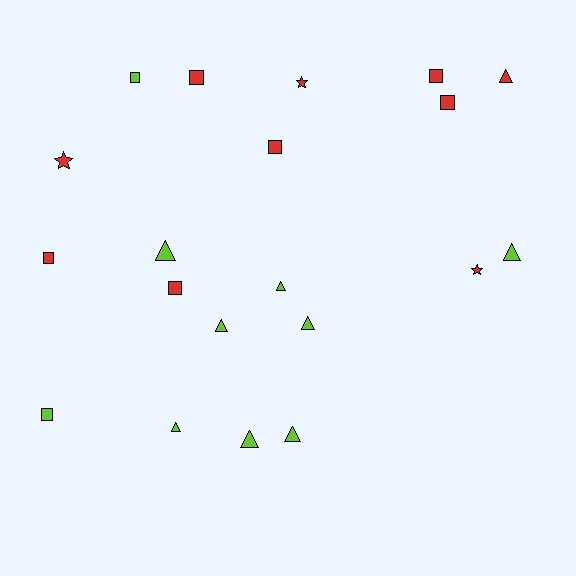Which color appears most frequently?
Red, with 10 objects.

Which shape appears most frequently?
Triangle, with 9 objects.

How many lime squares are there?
There are 2 lime squares.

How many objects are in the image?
There are 20 objects.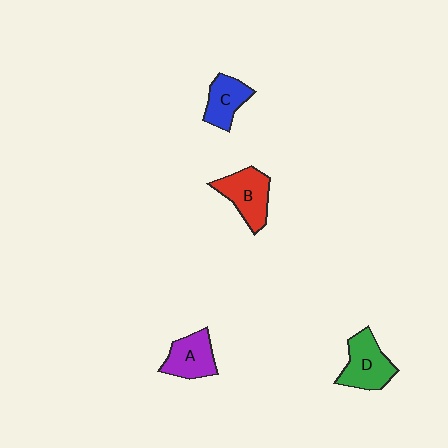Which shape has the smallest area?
Shape C (blue).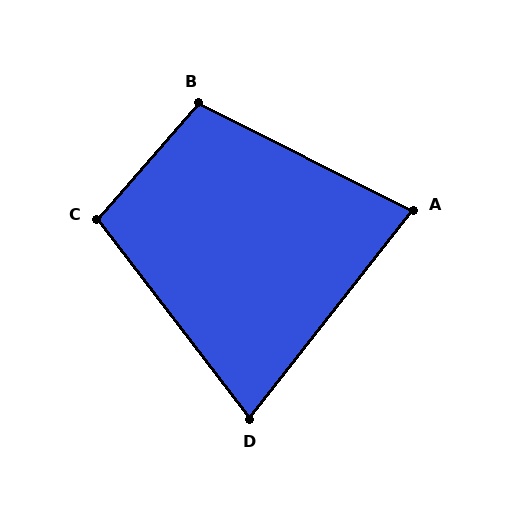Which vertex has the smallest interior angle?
D, at approximately 76 degrees.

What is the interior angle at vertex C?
Approximately 101 degrees (obtuse).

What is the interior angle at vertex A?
Approximately 79 degrees (acute).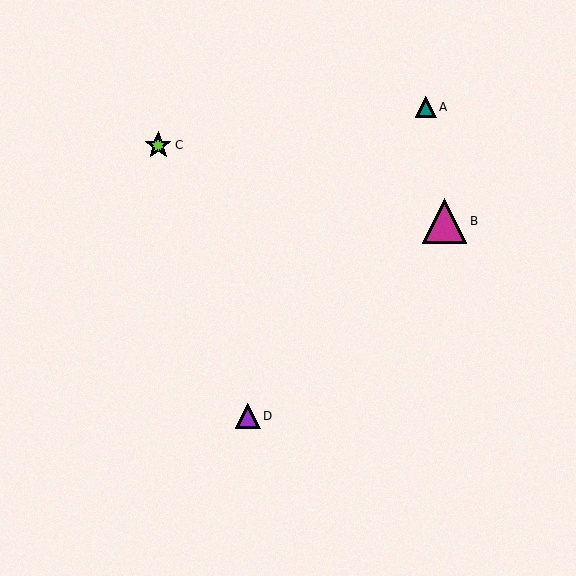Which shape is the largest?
The magenta triangle (labeled B) is the largest.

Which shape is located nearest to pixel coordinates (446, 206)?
The magenta triangle (labeled B) at (444, 221) is nearest to that location.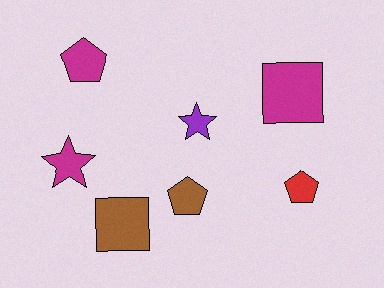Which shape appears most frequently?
Pentagon, with 3 objects.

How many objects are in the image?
There are 7 objects.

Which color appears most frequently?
Magenta, with 3 objects.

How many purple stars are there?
There is 1 purple star.